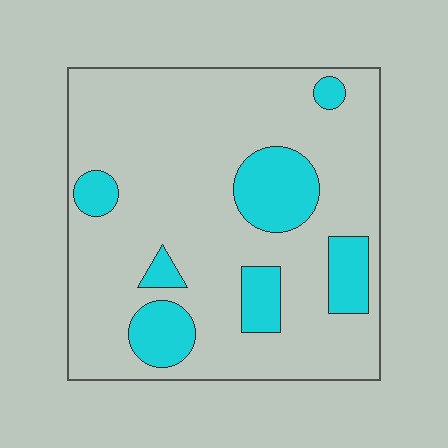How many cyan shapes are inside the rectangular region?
7.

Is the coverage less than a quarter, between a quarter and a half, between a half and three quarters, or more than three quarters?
Less than a quarter.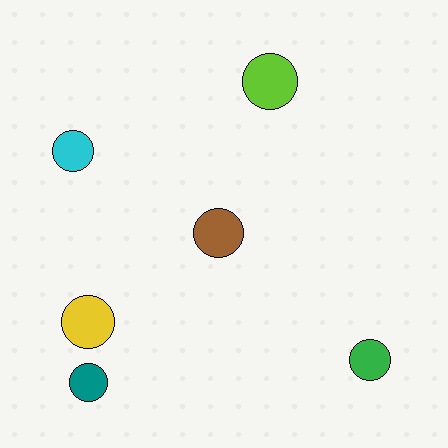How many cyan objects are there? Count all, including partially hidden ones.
There is 1 cyan object.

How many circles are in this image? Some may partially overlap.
There are 6 circles.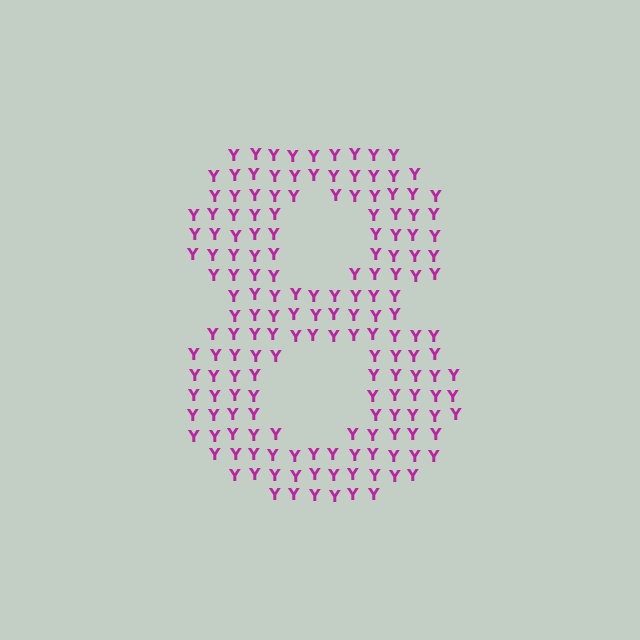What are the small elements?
The small elements are letter Y's.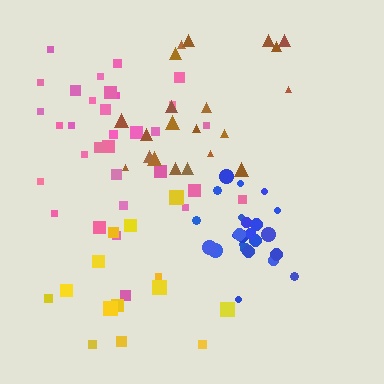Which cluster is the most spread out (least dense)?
Yellow.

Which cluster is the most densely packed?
Blue.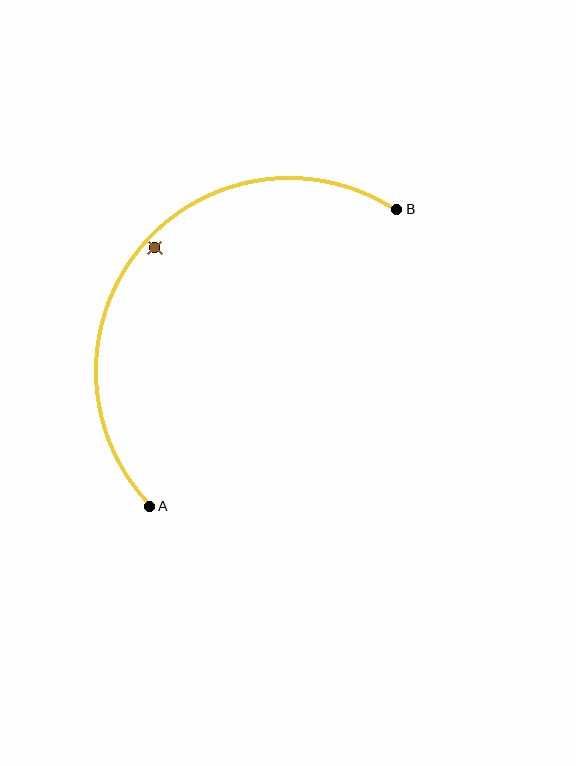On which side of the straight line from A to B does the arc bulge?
The arc bulges above and to the left of the straight line connecting A and B.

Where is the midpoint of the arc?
The arc midpoint is the point on the curve farthest from the straight line joining A and B. It sits above and to the left of that line.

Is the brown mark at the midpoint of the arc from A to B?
No — the brown mark does not lie on the arc at all. It sits slightly inside the curve.